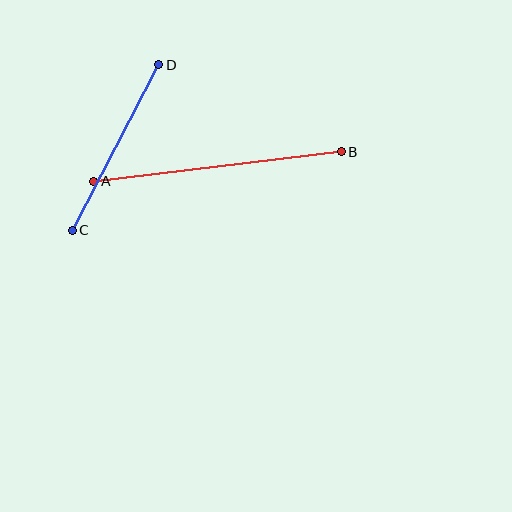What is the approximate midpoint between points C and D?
The midpoint is at approximately (115, 148) pixels.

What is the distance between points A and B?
The distance is approximately 249 pixels.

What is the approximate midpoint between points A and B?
The midpoint is at approximately (218, 167) pixels.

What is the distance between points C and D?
The distance is approximately 186 pixels.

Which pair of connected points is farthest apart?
Points A and B are farthest apart.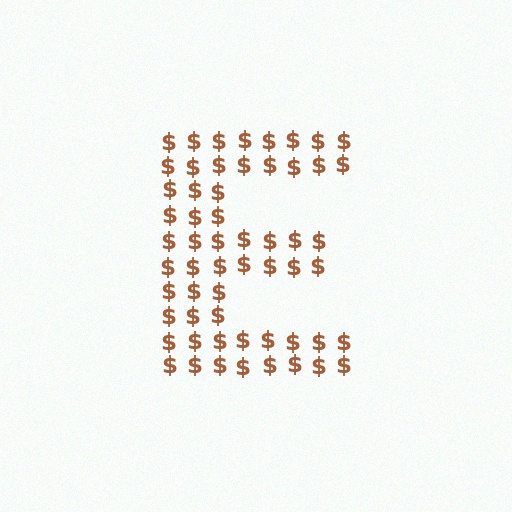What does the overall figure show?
The overall figure shows the letter E.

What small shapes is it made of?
It is made of small dollar signs.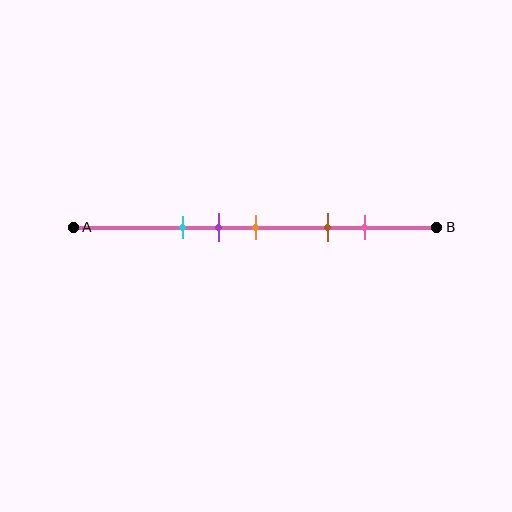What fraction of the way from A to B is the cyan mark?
The cyan mark is approximately 30% (0.3) of the way from A to B.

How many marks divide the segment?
There are 5 marks dividing the segment.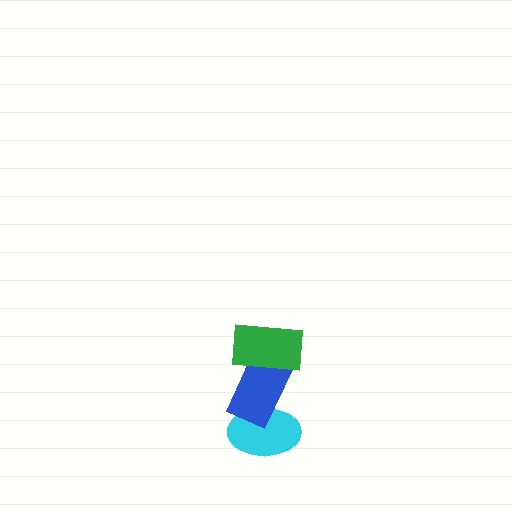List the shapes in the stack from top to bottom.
From top to bottom: the green rectangle, the blue rectangle, the cyan ellipse.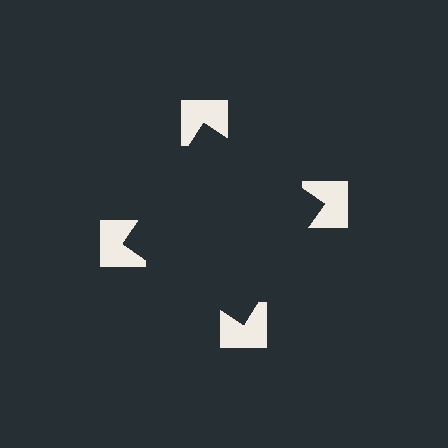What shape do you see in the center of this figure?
An illusory square — its edges are inferred from the aligned wedge cuts in the notched squares, not physically drawn.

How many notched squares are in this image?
There are 4 — one at each vertex of the illusory square.